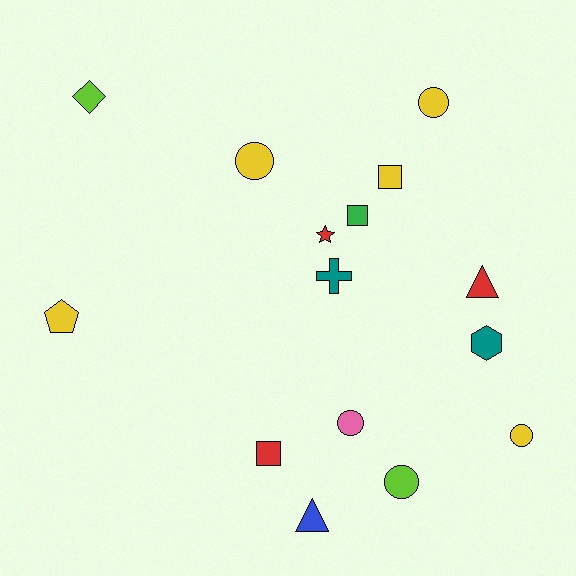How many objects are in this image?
There are 15 objects.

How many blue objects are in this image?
There is 1 blue object.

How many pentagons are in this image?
There is 1 pentagon.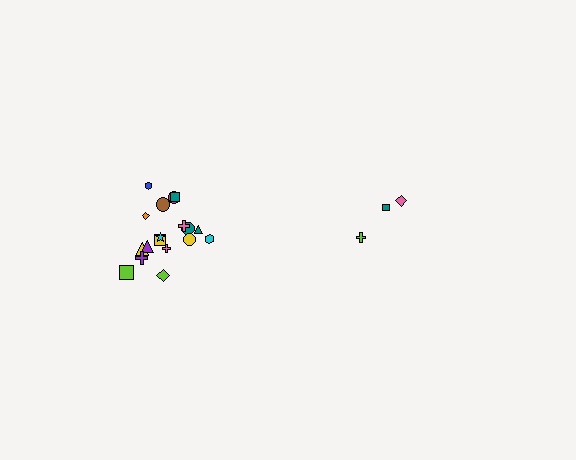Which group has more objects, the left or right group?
The left group.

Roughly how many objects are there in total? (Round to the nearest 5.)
Roughly 20 objects in total.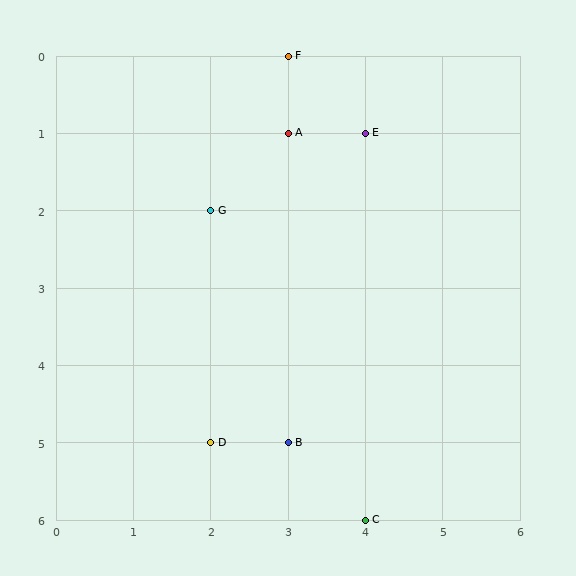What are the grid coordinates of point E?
Point E is at grid coordinates (4, 1).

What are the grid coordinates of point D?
Point D is at grid coordinates (2, 5).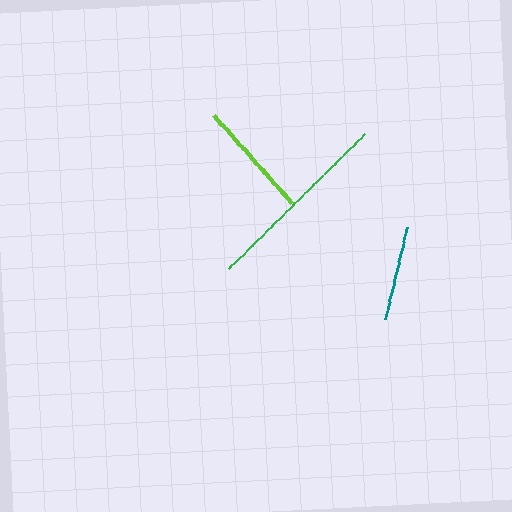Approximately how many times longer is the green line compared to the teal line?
The green line is approximately 2.0 times the length of the teal line.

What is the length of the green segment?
The green segment is approximately 192 pixels long.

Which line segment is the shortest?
The teal line is the shortest at approximately 94 pixels.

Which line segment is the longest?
The green line is the longest at approximately 192 pixels.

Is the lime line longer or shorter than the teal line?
The lime line is longer than the teal line.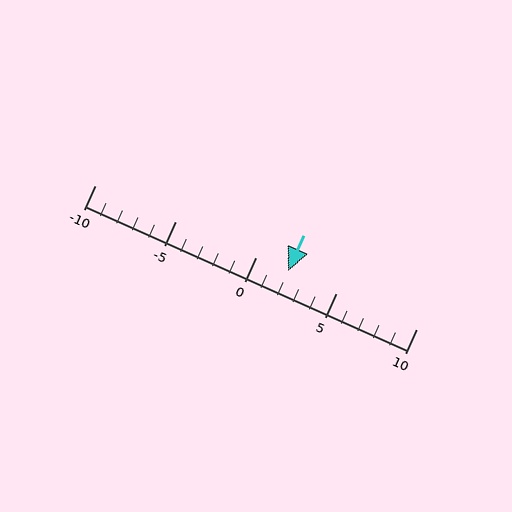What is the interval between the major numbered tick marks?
The major tick marks are spaced 5 units apart.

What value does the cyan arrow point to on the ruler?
The cyan arrow points to approximately 2.